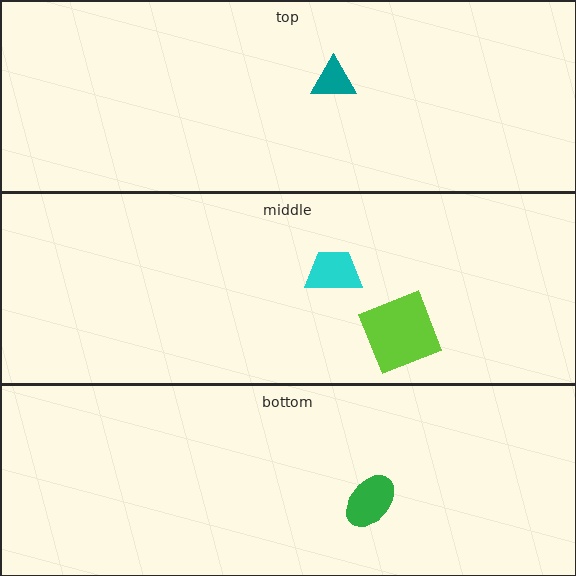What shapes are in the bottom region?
The green ellipse.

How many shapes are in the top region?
1.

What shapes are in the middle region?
The cyan trapezoid, the lime square.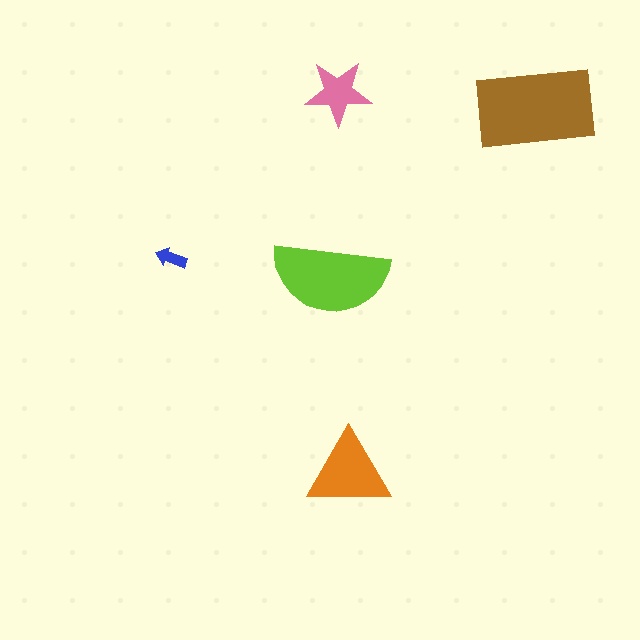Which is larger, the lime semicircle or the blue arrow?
The lime semicircle.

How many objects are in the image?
There are 5 objects in the image.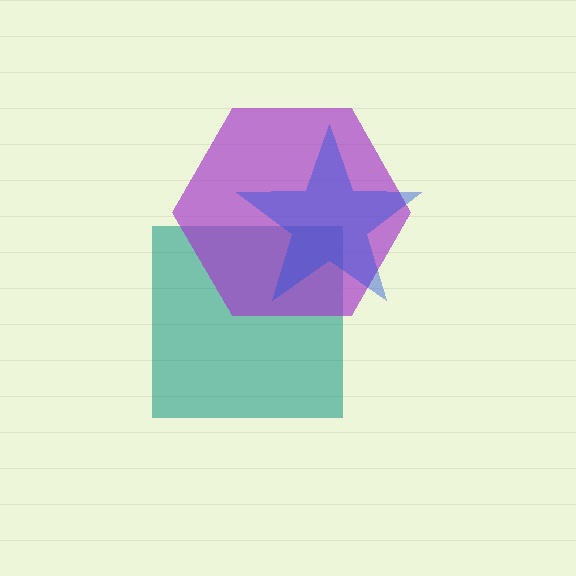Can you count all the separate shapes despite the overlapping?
Yes, there are 3 separate shapes.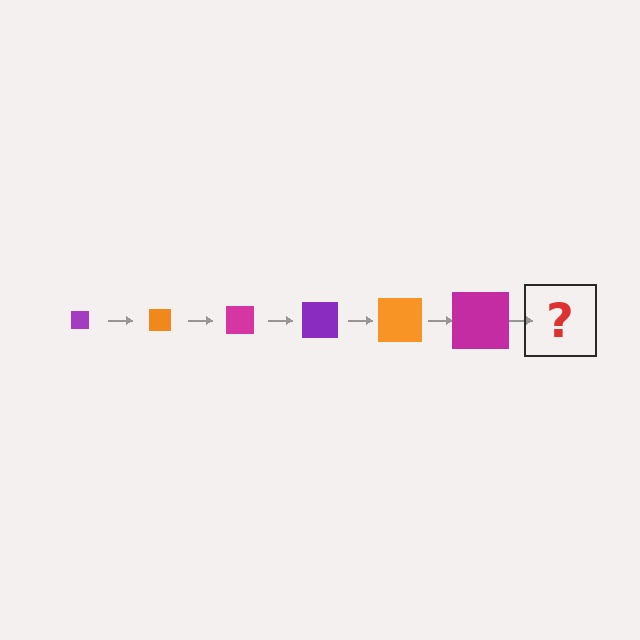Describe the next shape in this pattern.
It should be a purple square, larger than the previous one.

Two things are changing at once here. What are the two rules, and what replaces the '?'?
The two rules are that the square grows larger each step and the color cycles through purple, orange, and magenta. The '?' should be a purple square, larger than the previous one.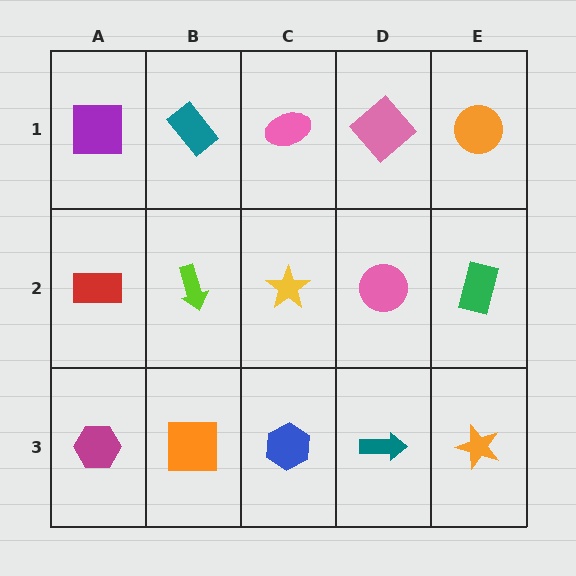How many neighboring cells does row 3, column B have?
3.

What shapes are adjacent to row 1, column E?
A green rectangle (row 2, column E), a pink diamond (row 1, column D).